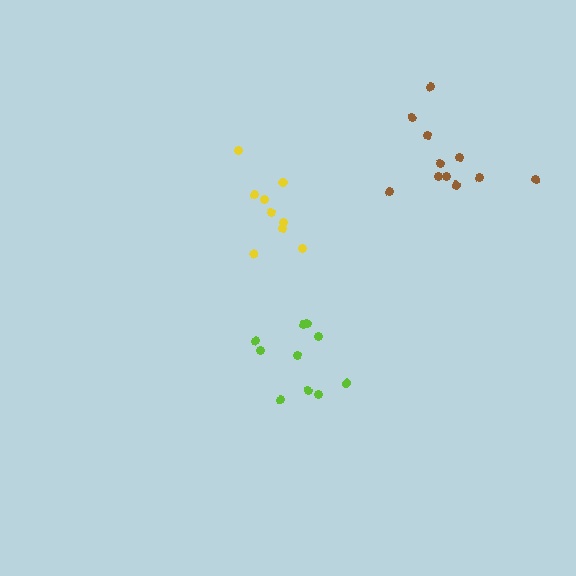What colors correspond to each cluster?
The clusters are colored: yellow, lime, brown.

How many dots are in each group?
Group 1: 9 dots, Group 2: 10 dots, Group 3: 11 dots (30 total).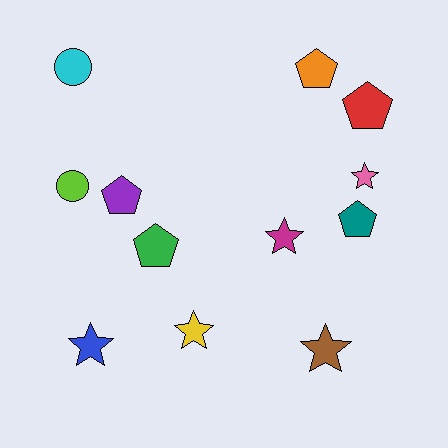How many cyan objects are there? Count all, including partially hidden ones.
There is 1 cyan object.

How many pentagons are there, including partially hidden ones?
There are 5 pentagons.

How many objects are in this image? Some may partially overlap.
There are 12 objects.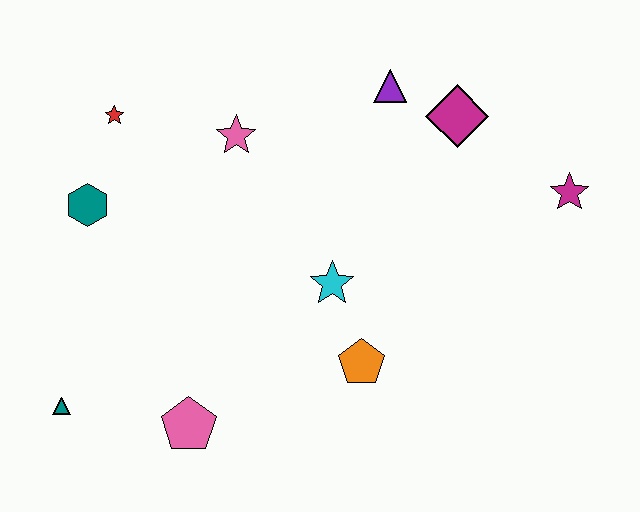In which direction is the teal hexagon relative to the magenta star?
The teal hexagon is to the left of the magenta star.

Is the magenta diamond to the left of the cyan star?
No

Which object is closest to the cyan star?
The orange pentagon is closest to the cyan star.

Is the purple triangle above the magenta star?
Yes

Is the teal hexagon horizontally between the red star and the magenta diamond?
No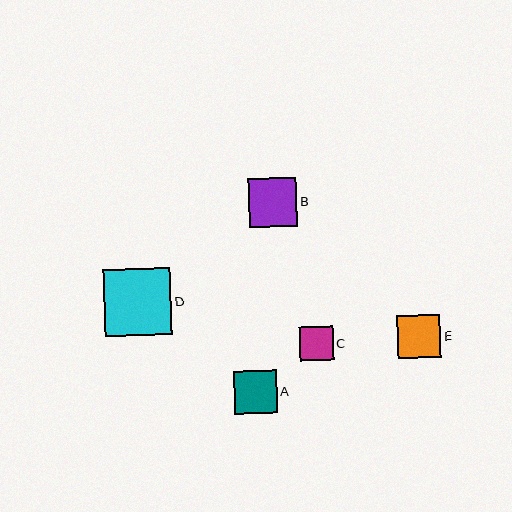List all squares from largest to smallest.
From largest to smallest: D, B, A, E, C.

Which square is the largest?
Square D is the largest with a size of approximately 67 pixels.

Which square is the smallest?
Square C is the smallest with a size of approximately 34 pixels.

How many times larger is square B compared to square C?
Square B is approximately 1.4 times the size of square C.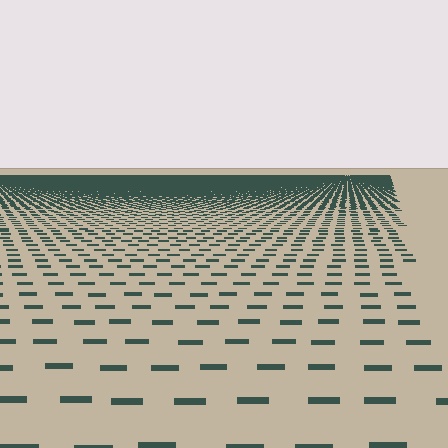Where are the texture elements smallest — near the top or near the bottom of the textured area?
Near the top.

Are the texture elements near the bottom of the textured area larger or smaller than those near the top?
Larger. Near the bottom, elements are closer to the viewer and appear at a bigger on-screen size.